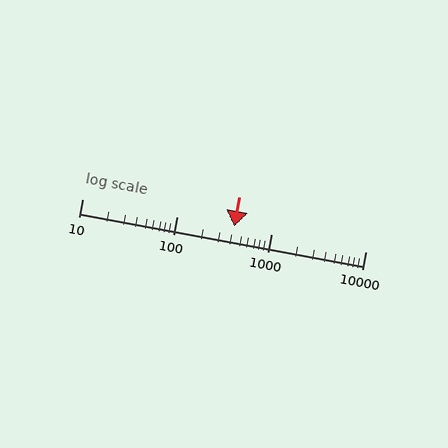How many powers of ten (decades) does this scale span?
The scale spans 3 decades, from 10 to 10000.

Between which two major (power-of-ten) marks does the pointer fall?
The pointer is between 100 and 1000.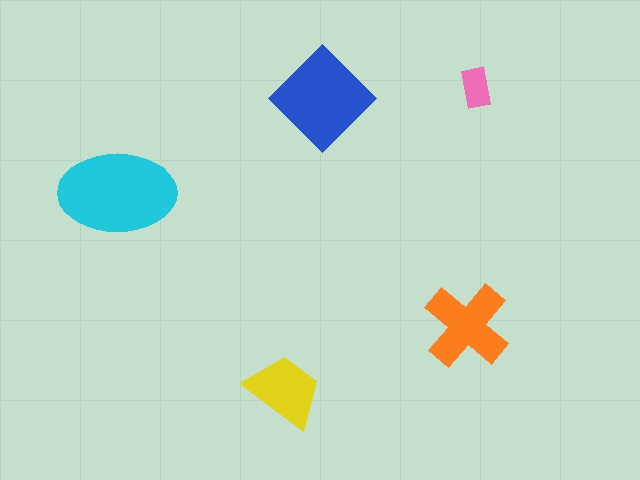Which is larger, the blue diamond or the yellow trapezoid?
The blue diamond.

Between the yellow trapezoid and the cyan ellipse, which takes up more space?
The cyan ellipse.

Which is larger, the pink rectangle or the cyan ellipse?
The cyan ellipse.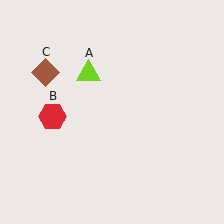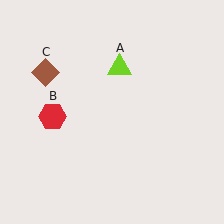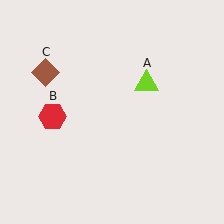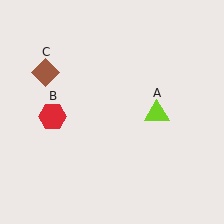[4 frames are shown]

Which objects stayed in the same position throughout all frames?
Red hexagon (object B) and brown diamond (object C) remained stationary.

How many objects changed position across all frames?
1 object changed position: lime triangle (object A).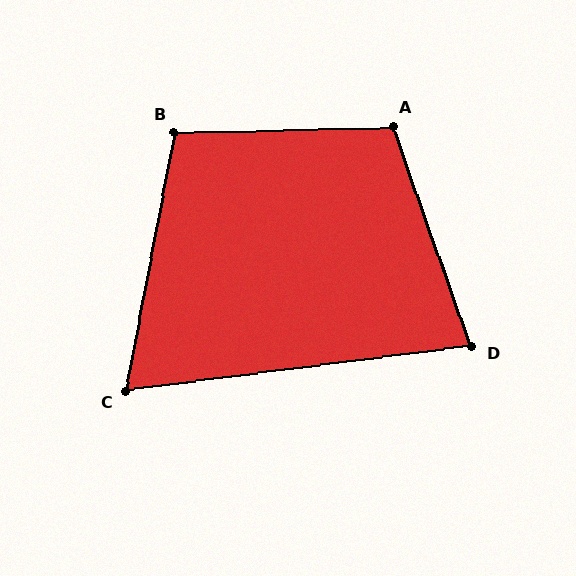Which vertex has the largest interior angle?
A, at approximately 108 degrees.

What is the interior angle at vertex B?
Approximately 102 degrees (obtuse).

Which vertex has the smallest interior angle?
C, at approximately 72 degrees.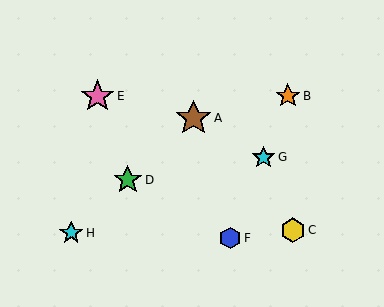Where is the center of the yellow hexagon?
The center of the yellow hexagon is at (293, 230).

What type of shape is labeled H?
Shape H is a cyan star.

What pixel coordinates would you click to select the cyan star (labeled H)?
Click at (71, 233) to select the cyan star H.